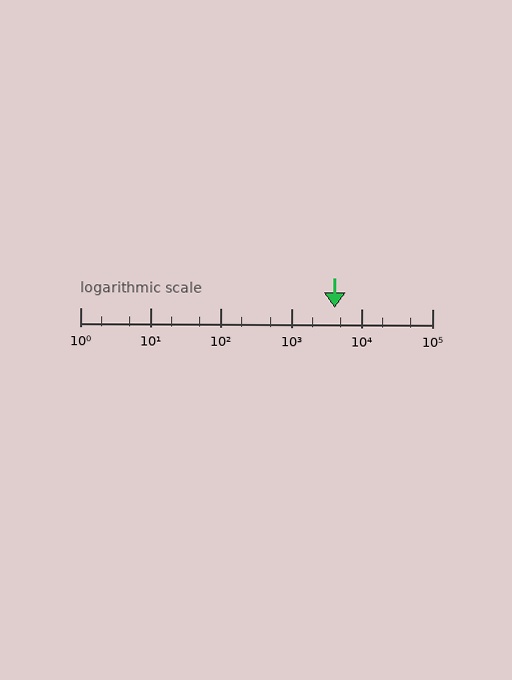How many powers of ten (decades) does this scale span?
The scale spans 5 decades, from 1 to 100000.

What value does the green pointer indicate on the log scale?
The pointer indicates approximately 4100.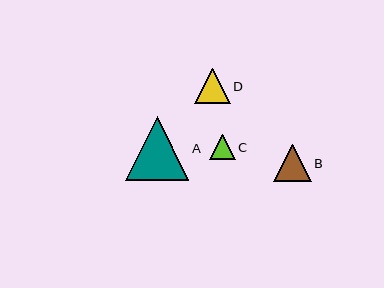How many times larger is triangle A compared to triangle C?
Triangle A is approximately 2.5 times the size of triangle C.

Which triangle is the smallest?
Triangle C is the smallest with a size of approximately 25 pixels.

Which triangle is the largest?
Triangle A is the largest with a size of approximately 64 pixels.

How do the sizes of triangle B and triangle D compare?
Triangle B and triangle D are approximately the same size.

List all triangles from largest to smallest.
From largest to smallest: A, B, D, C.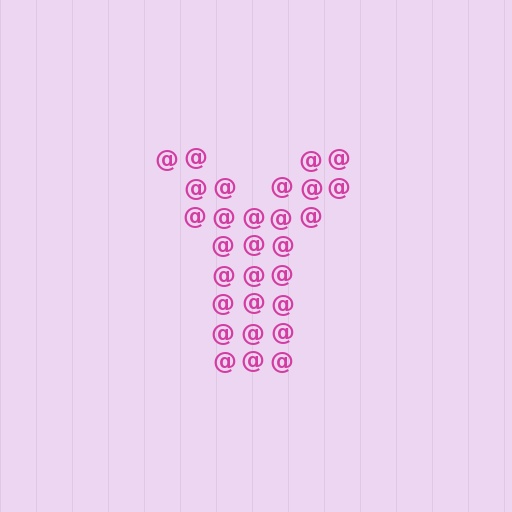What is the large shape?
The large shape is the letter Y.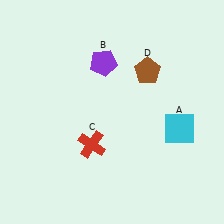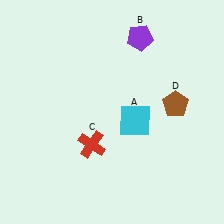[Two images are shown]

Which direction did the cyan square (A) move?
The cyan square (A) moved left.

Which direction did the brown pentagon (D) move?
The brown pentagon (D) moved down.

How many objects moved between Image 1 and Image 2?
3 objects moved between the two images.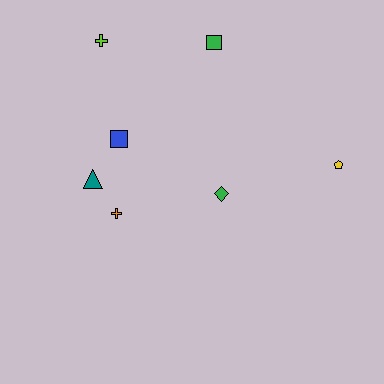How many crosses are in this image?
There are 2 crosses.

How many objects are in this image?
There are 7 objects.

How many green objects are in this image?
There are 2 green objects.